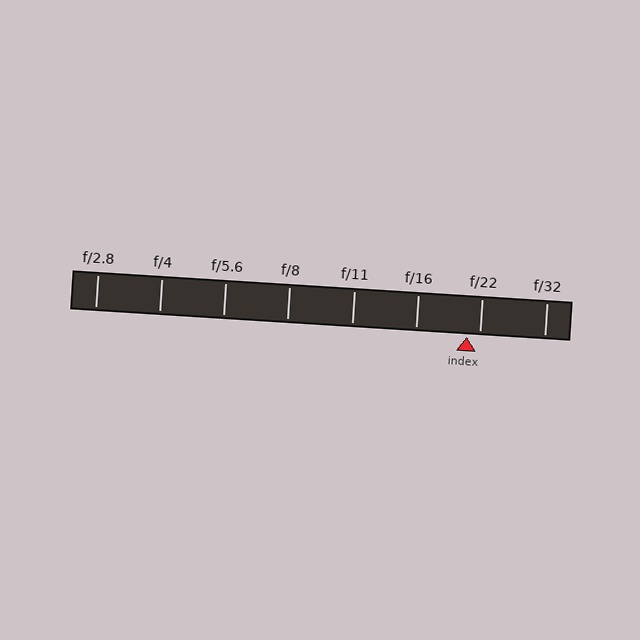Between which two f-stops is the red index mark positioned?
The index mark is between f/16 and f/22.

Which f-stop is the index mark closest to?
The index mark is closest to f/22.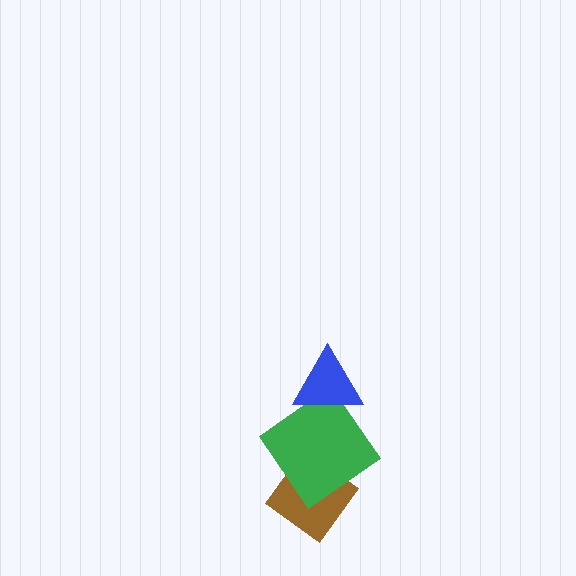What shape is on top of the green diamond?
The blue triangle is on top of the green diamond.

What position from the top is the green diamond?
The green diamond is 2nd from the top.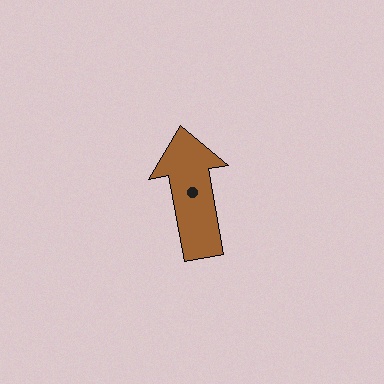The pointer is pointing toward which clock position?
Roughly 12 o'clock.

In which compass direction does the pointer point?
North.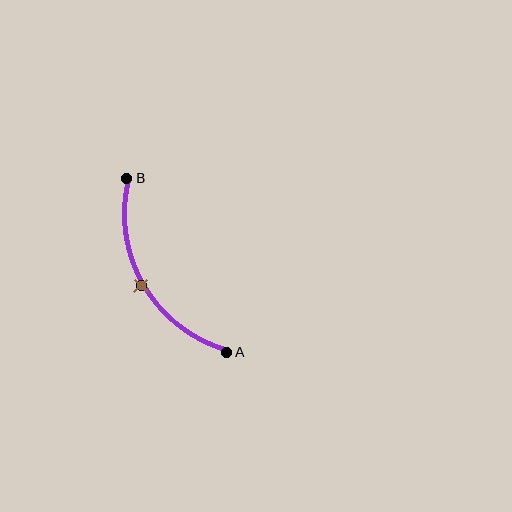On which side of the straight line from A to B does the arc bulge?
The arc bulges to the left of the straight line connecting A and B.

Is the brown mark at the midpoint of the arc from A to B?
Yes. The brown mark lies on the arc at equal arc-length from both A and B — it is the arc midpoint.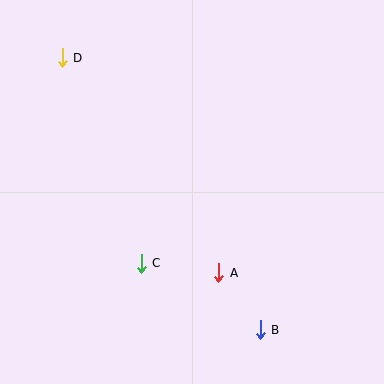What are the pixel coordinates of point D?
Point D is at (62, 58).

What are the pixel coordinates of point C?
Point C is at (141, 263).